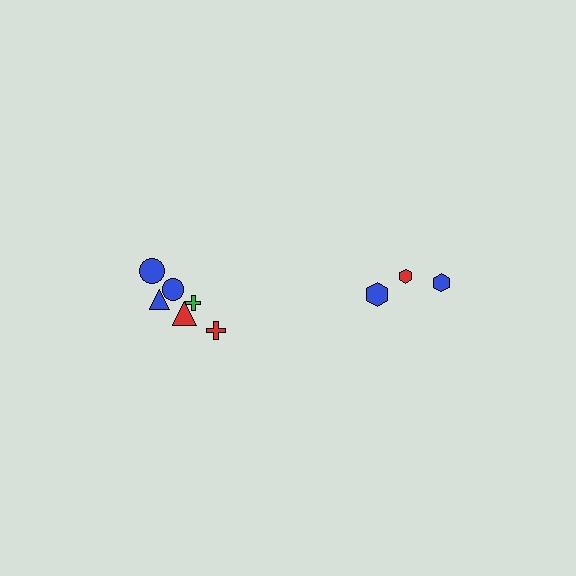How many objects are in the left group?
There are 6 objects.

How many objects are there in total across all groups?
There are 9 objects.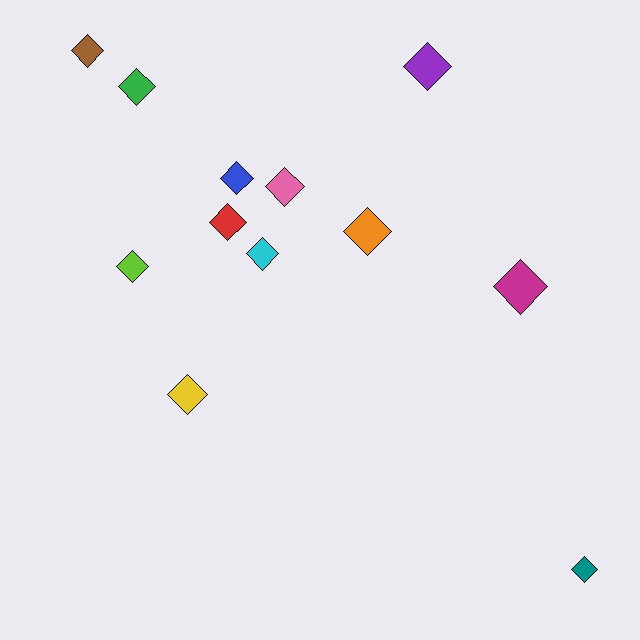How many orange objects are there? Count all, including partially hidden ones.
There is 1 orange object.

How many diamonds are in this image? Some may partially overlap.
There are 12 diamonds.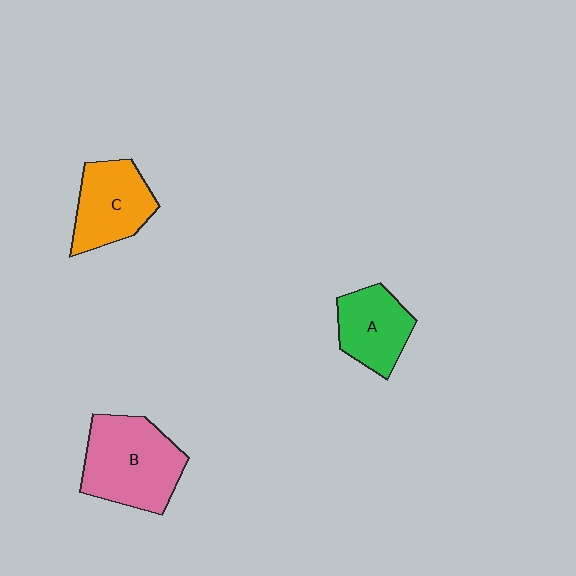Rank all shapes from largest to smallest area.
From largest to smallest: B (pink), C (orange), A (green).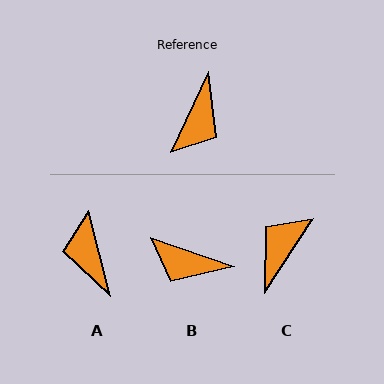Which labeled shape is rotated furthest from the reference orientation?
C, about 172 degrees away.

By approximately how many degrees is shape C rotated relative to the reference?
Approximately 172 degrees counter-clockwise.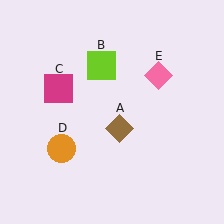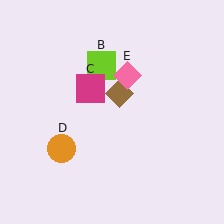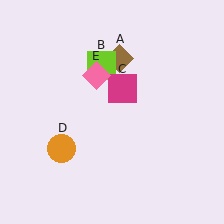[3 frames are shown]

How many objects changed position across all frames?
3 objects changed position: brown diamond (object A), magenta square (object C), pink diamond (object E).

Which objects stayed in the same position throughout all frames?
Lime square (object B) and orange circle (object D) remained stationary.